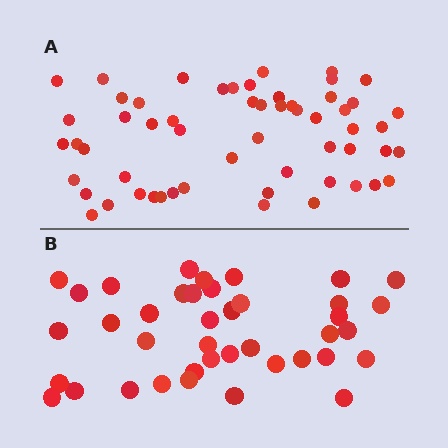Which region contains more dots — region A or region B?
Region A (the top region) has more dots.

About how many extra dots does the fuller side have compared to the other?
Region A has approximately 15 more dots than region B.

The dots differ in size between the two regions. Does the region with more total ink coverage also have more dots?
No. Region B has more total ink coverage because its dots are larger, but region A actually contains more individual dots. Total area can be misleading — the number of items is what matters here.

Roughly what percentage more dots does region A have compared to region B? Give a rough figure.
About 40% more.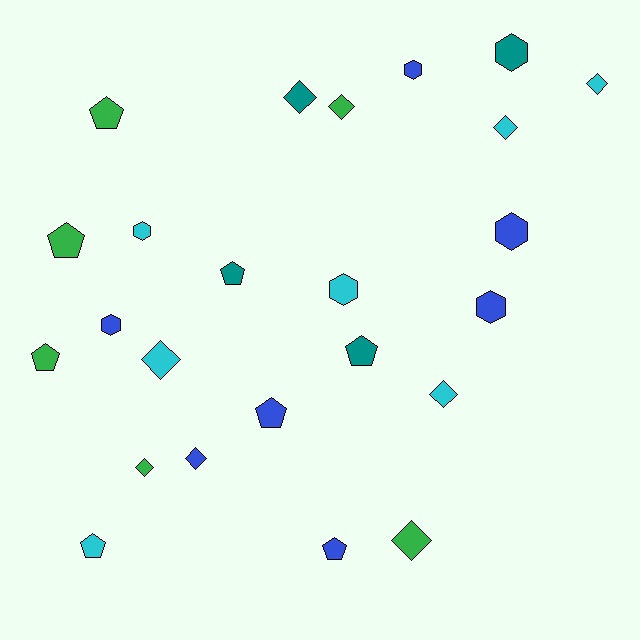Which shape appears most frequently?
Diamond, with 9 objects.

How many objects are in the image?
There are 24 objects.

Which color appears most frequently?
Blue, with 7 objects.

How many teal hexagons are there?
There is 1 teal hexagon.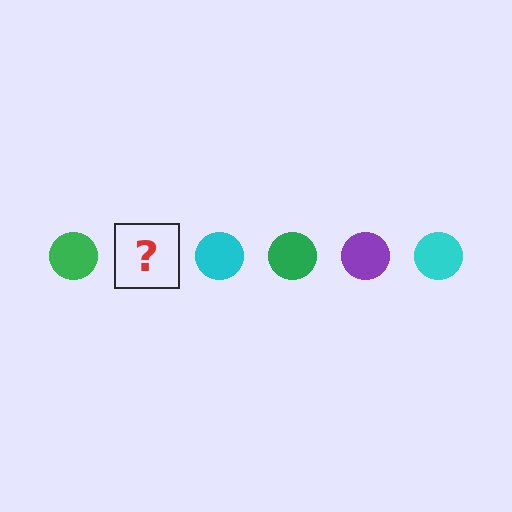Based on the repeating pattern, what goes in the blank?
The blank should be a purple circle.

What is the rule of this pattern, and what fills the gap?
The rule is that the pattern cycles through green, purple, cyan circles. The gap should be filled with a purple circle.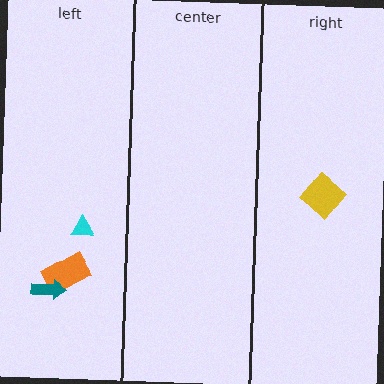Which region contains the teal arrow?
The left region.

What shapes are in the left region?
The orange rectangle, the teal arrow, the cyan triangle.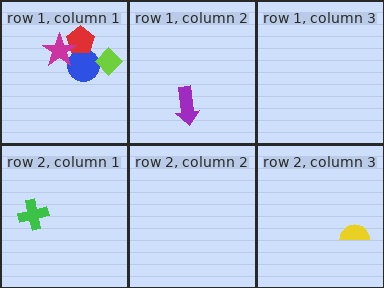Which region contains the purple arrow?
The row 1, column 2 region.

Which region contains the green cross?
The row 2, column 1 region.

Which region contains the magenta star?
The row 1, column 1 region.